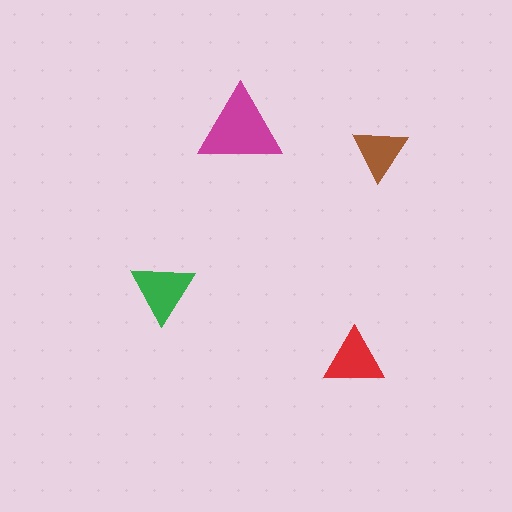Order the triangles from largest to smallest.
the magenta one, the green one, the red one, the brown one.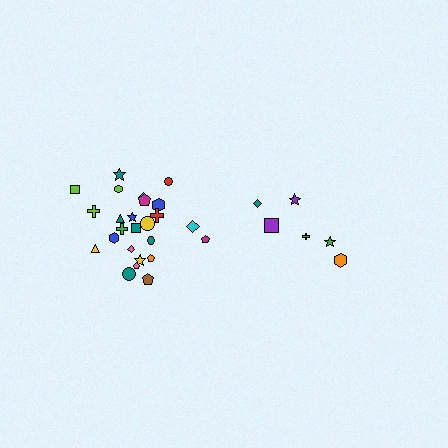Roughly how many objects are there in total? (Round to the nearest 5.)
Roughly 30 objects in total.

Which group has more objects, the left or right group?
The left group.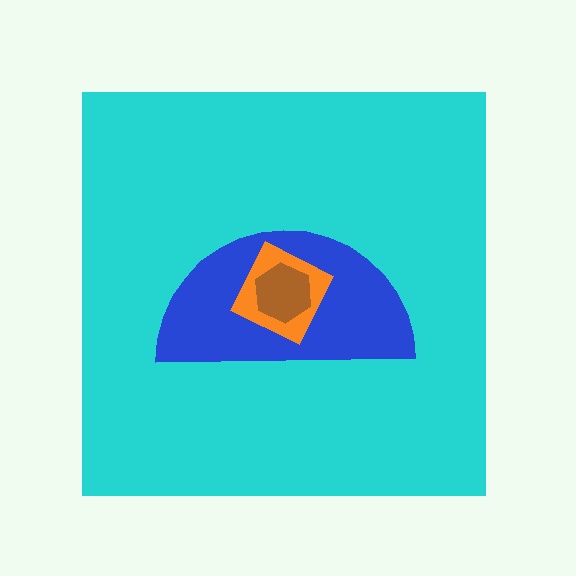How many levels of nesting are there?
4.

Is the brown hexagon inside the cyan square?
Yes.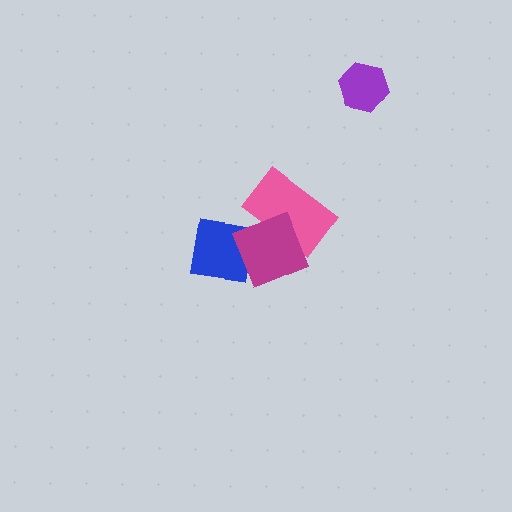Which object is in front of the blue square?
The magenta diamond is in front of the blue square.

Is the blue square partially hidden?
Yes, it is partially covered by another shape.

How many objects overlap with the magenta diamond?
2 objects overlap with the magenta diamond.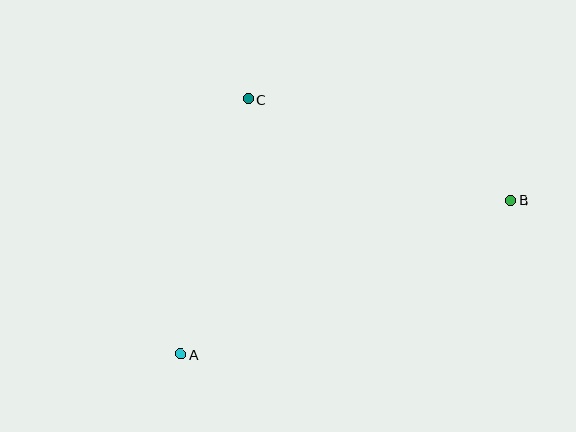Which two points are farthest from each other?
Points A and B are farthest from each other.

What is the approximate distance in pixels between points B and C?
The distance between B and C is approximately 281 pixels.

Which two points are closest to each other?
Points A and C are closest to each other.